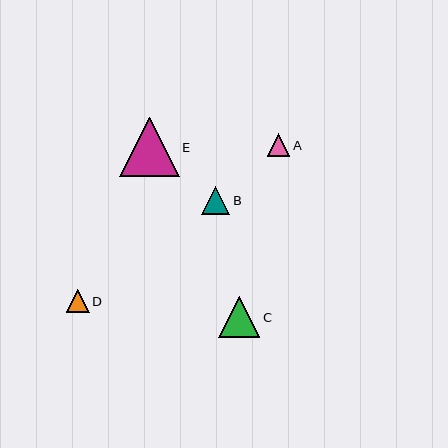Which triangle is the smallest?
Triangle A is the smallest with a size of approximately 22 pixels.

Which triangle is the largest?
Triangle E is the largest with a size of approximately 60 pixels.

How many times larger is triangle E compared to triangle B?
Triangle E is approximately 2.1 times the size of triangle B.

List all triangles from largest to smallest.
From largest to smallest: E, C, B, D, A.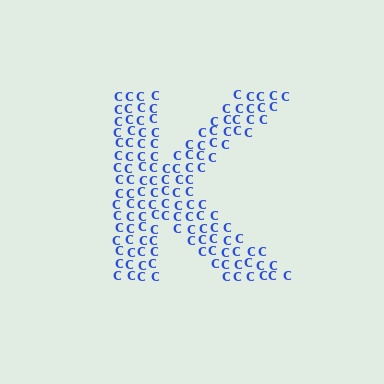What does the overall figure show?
The overall figure shows the letter K.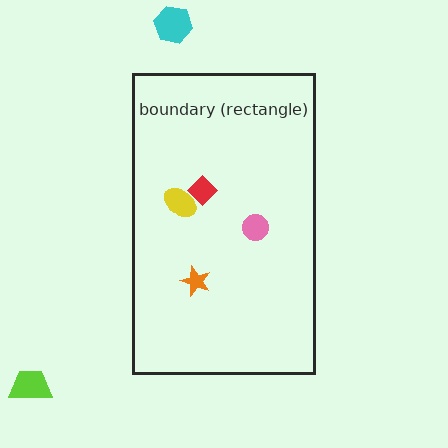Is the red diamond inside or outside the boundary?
Inside.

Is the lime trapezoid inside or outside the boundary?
Outside.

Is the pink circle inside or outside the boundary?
Inside.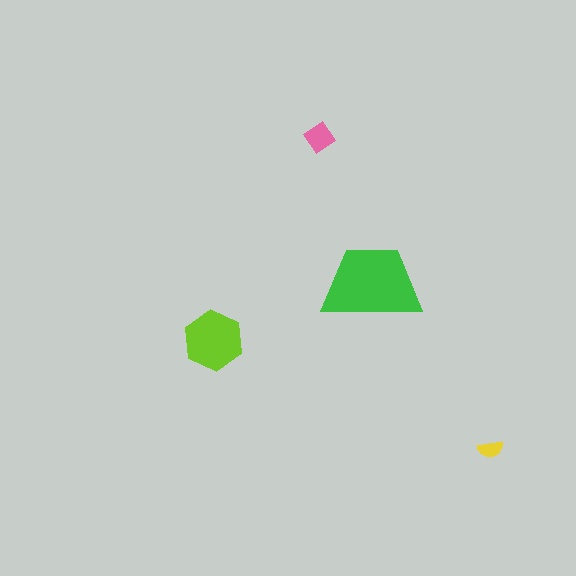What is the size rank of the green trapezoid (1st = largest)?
1st.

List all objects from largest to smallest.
The green trapezoid, the lime hexagon, the pink diamond, the yellow semicircle.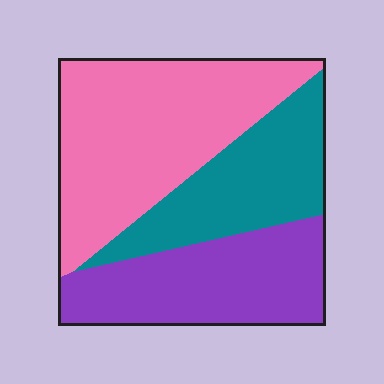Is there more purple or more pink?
Pink.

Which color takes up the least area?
Teal, at roughly 25%.